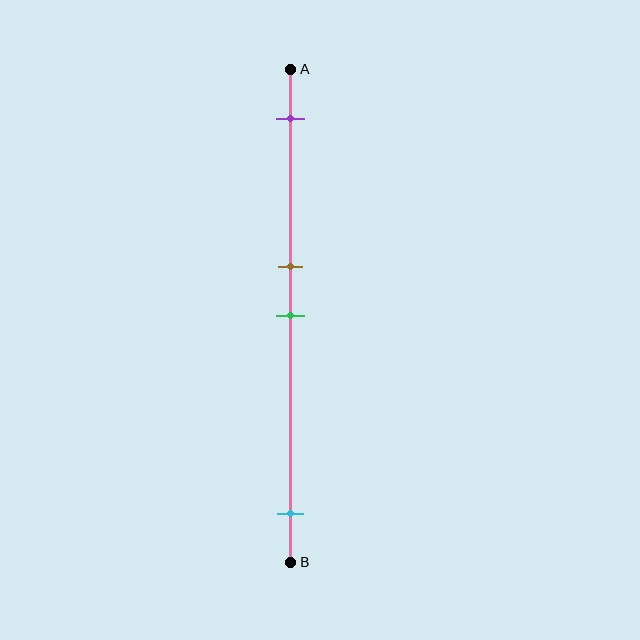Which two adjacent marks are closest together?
The brown and green marks are the closest adjacent pair.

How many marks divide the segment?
There are 4 marks dividing the segment.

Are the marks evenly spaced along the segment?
No, the marks are not evenly spaced.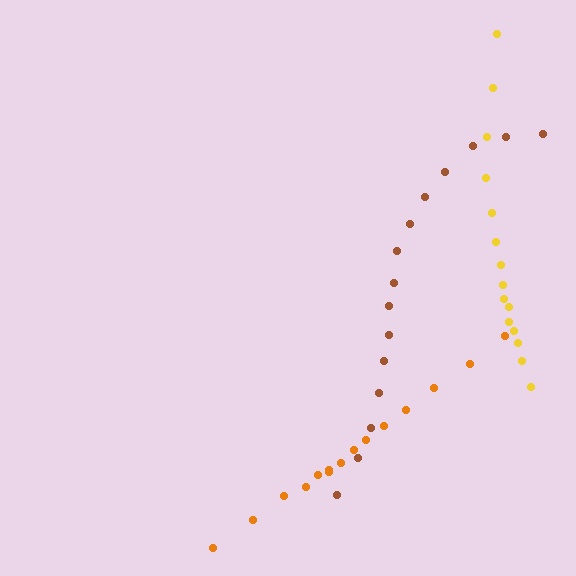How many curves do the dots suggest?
There are 3 distinct paths.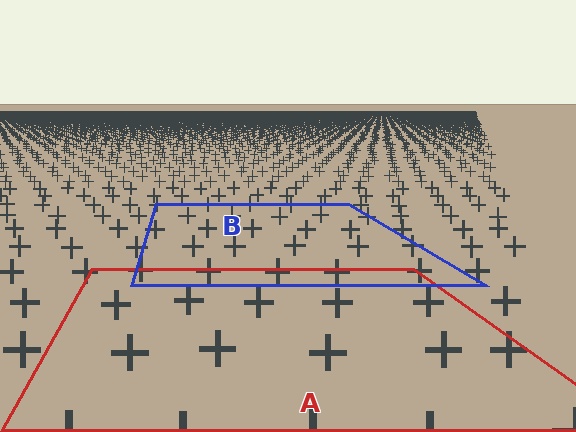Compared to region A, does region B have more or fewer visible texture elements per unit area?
Region B has more texture elements per unit area — they are packed more densely because it is farther away.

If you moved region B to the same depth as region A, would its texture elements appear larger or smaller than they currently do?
They would appear larger. At a closer depth, the same texture elements are projected at a bigger on-screen size.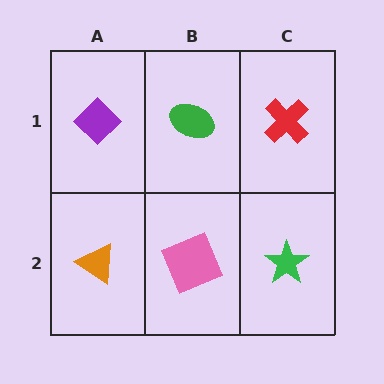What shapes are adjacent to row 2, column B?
A green ellipse (row 1, column B), an orange triangle (row 2, column A), a green star (row 2, column C).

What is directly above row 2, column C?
A red cross.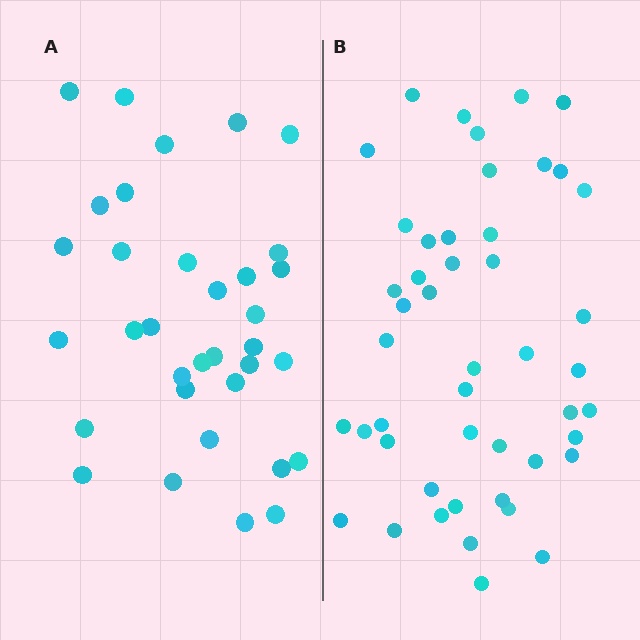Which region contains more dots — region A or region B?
Region B (the right region) has more dots.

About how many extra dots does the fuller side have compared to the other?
Region B has approximately 15 more dots than region A.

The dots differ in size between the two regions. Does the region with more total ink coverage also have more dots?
No. Region A has more total ink coverage because its dots are larger, but region B actually contains more individual dots. Total area can be misleading — the number of items is what matters here.